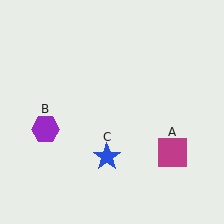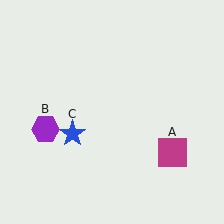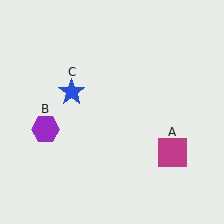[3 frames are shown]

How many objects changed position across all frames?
1 object changed position: blue star (object C).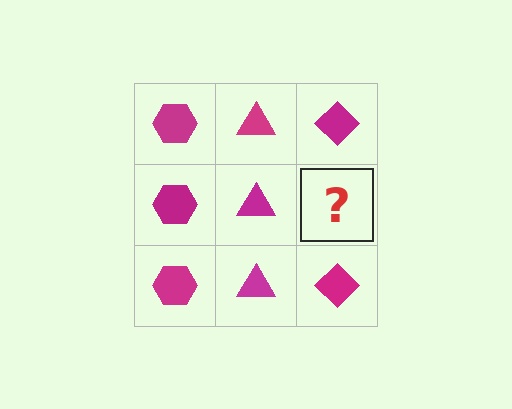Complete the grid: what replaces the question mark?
The question mark should be replaced with a magenta diamond.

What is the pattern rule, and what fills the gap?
The rule is that each column has a consistent shape. The gap should be filled with a magenta diamond.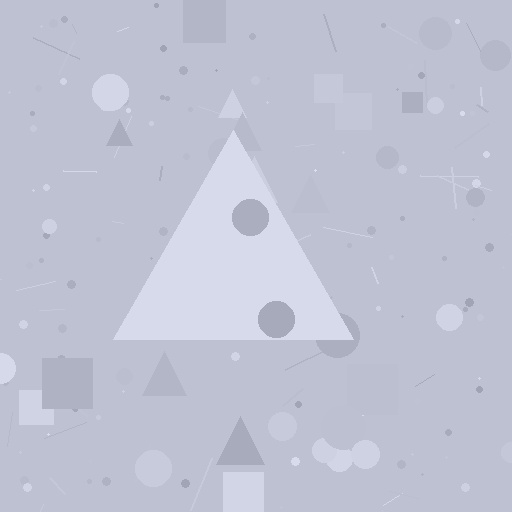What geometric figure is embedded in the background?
A triangle is embedded in the background.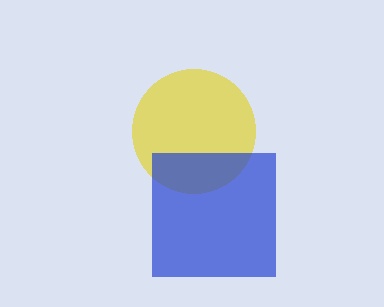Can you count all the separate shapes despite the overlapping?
Yes, there are 2 separate shapes.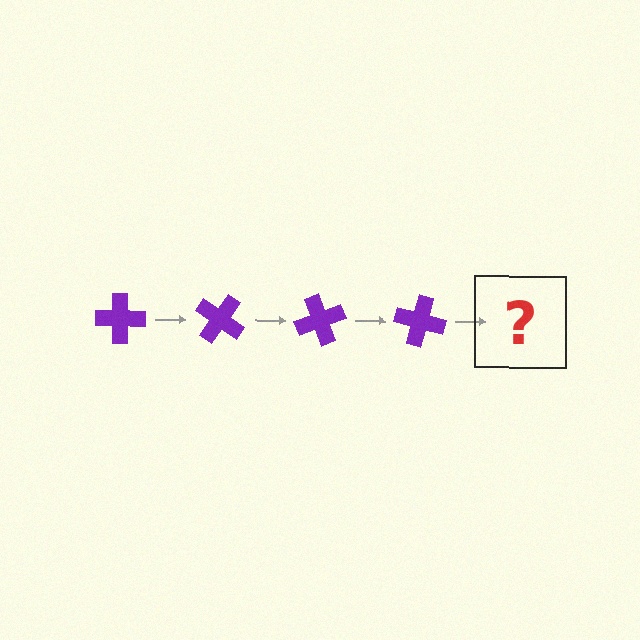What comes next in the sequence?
The next element should be a purple cross rotated 140 degrees.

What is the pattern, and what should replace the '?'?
The pattern is that the cross rotates 35 degrees each step. The '?' should be a purple cross rotated 140 degrees.